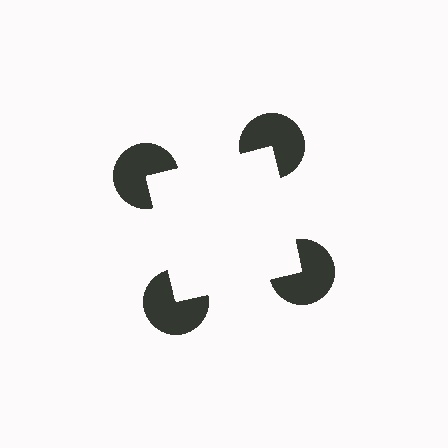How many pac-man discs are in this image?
There are 4 — one at each vertex of the illusory square.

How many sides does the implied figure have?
4 sides.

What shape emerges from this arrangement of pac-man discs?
An illusory square — its edges are inferred from the aligned wedge cuts in the pac-man discs, not physically drawn.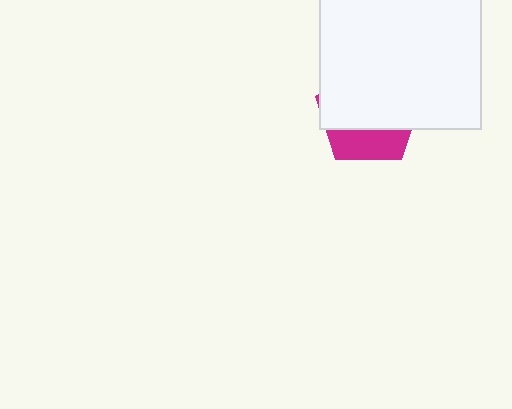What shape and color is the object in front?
The object in front is a white rectangle.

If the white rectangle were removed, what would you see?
You would see the complete magenta pentagon.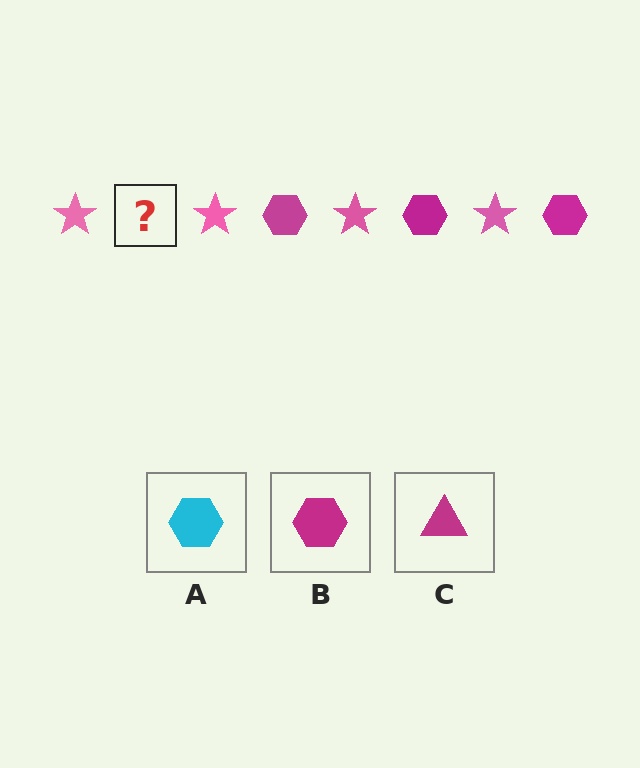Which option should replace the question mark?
Option B.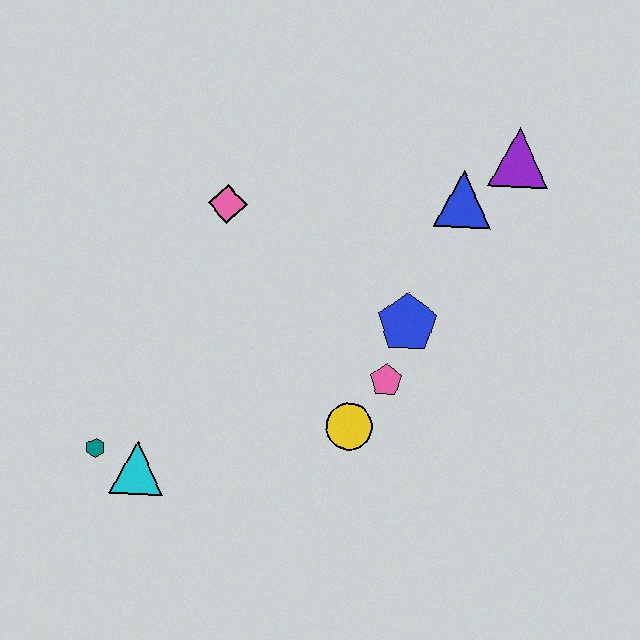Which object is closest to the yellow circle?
The pink pentagon is closest to the yellow circle.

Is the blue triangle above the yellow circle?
Yes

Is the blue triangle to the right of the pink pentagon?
Yes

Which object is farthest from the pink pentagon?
The teal hexagon is farthest from the pink pentagon.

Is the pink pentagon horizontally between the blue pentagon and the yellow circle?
Yes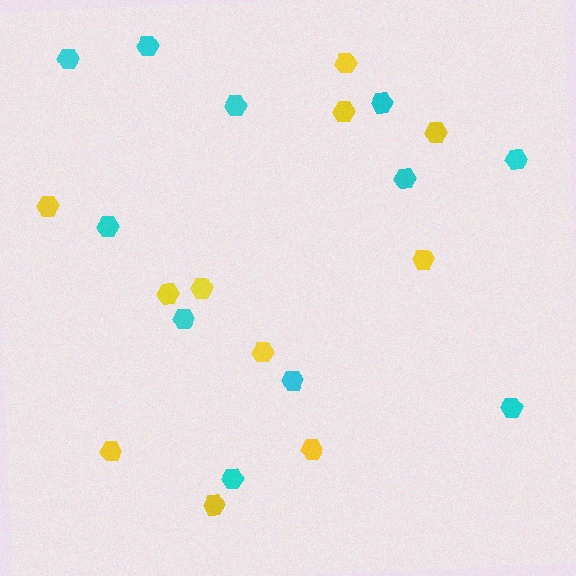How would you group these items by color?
There are 2 groups: one group of cyan hexagons (11) and one group of yellow hexagons (11).